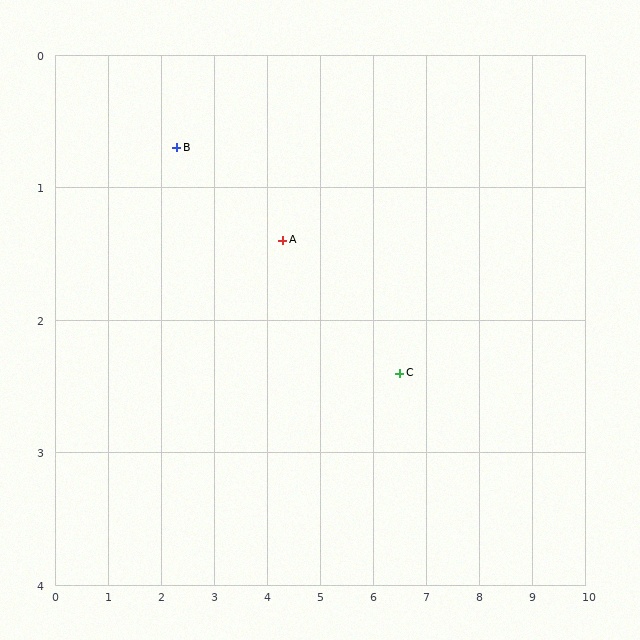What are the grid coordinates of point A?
Point A is at approximately (4.3, 1.4).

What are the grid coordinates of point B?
Point B is at approximately (2.3, 0.7).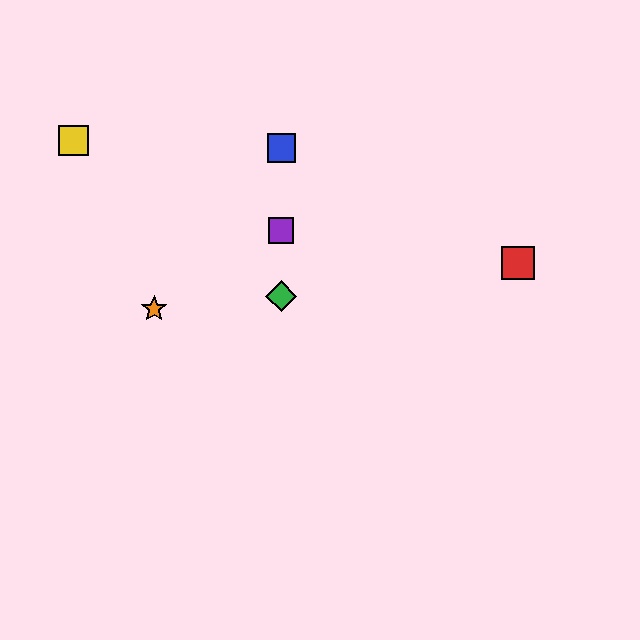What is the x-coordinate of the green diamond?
The green diamond is at x≈281.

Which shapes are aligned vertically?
The blue square, the green diamond, the purple square are aligned vertically.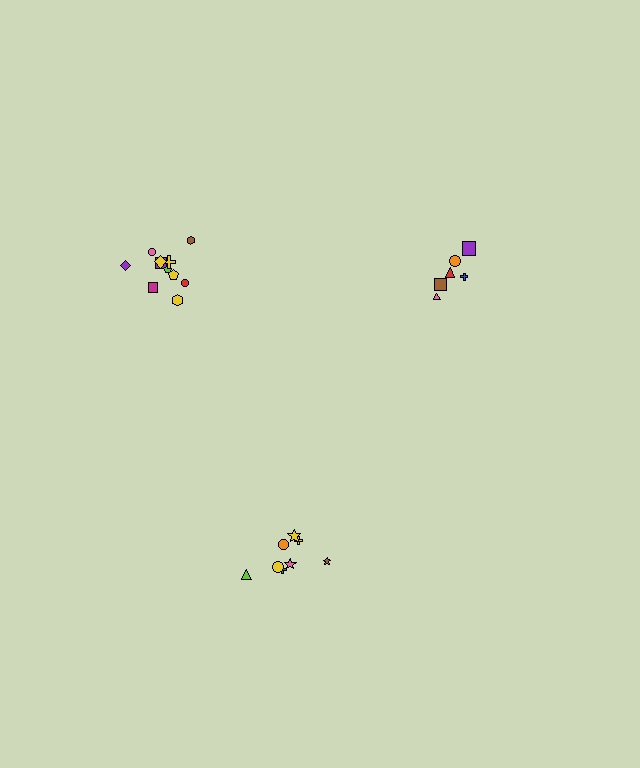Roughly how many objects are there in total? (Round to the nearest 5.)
Roughly 25 objects in total.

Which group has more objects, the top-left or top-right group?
The top-left group.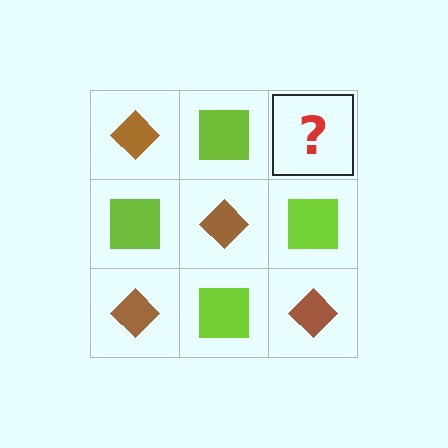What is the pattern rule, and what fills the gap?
The rule is that it alternates brown diamond and lime square in a checkerboard pattern. The gap should be filled with a brown diamond.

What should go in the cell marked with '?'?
The missing cell should contain a brown diamond.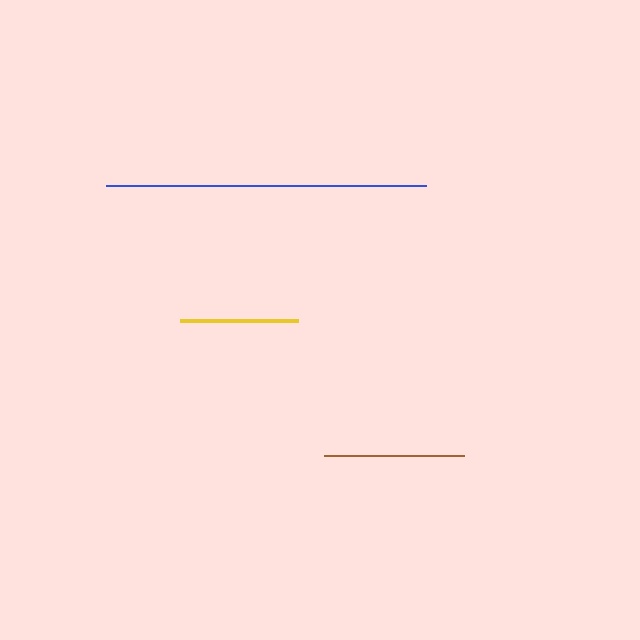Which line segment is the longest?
The blue line is the longest at approximately 321 pixels.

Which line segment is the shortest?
The yellow line is the shortest at approximately 118 pixels.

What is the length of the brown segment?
The brown segment is approximately 140 pixels long.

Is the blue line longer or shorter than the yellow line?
The blue line is longer than the yellow line.